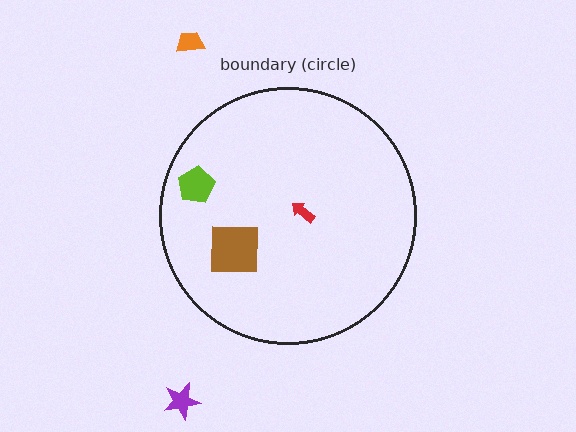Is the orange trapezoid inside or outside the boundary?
Outside.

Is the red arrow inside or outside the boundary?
Inside.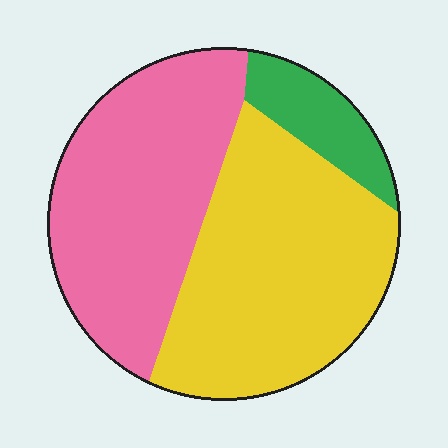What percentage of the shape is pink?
Pink takes up about two fifths (2/5) of the shape.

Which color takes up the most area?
Yellow, at roughly 45%.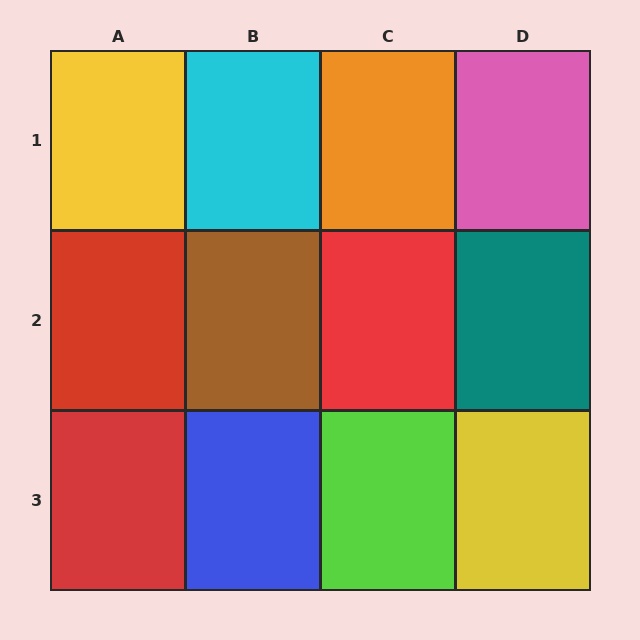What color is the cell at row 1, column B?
Cyan.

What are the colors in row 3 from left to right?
Red, blue, lime, yellow.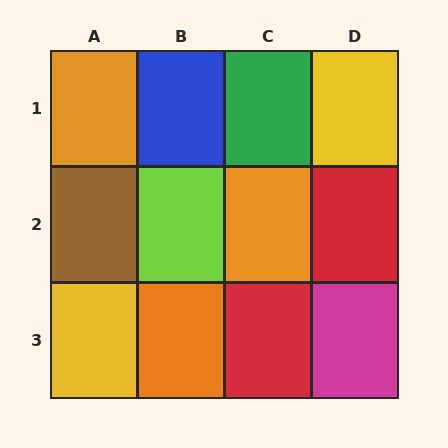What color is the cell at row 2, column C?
Orange.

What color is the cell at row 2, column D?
Red.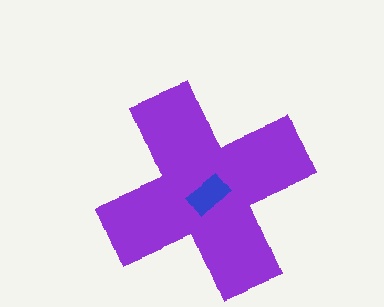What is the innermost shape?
The blue rectangle.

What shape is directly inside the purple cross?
The blue rectangle.